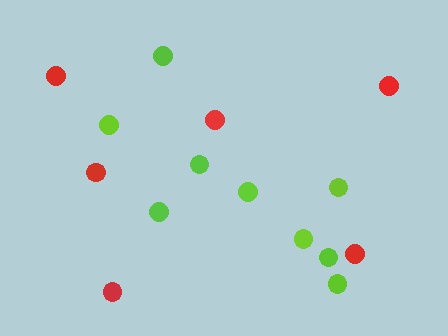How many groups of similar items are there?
There are 2 groups: one group of red circles (6) and one group of lime circles (9).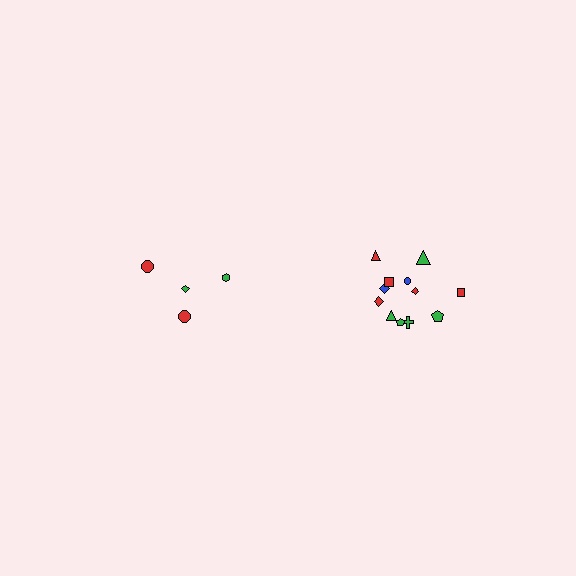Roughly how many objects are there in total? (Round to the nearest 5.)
Roughly 15 objects in total.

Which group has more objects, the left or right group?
The right group.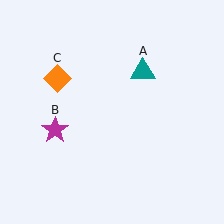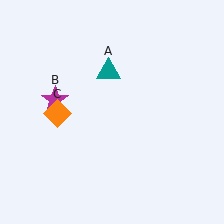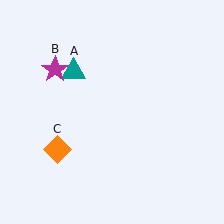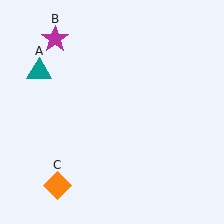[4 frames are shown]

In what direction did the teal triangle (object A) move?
The teal triangle (object A) moved left.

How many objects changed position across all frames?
3 objects changed position: teal triangle (object A), magenta star (object B), orange diamond (object C).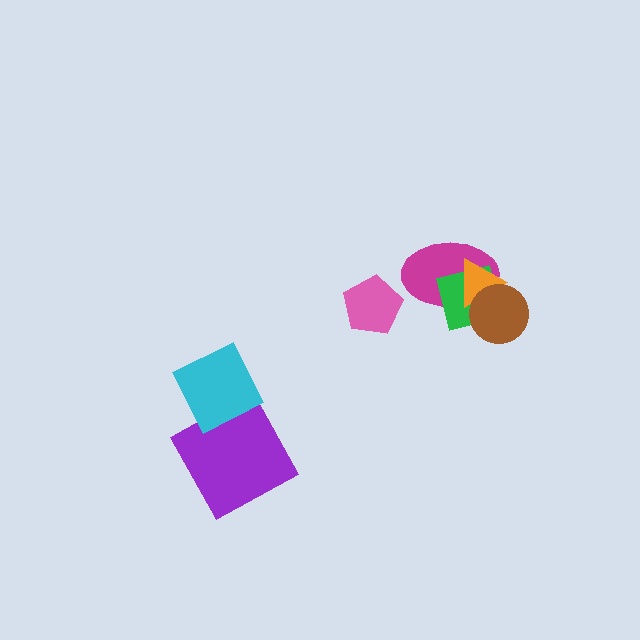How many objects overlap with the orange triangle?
3 objects overlap with the orange triangle.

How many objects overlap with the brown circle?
3 objects overlap with the brown circle.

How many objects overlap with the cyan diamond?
1 object overlaps with the cyan diamond.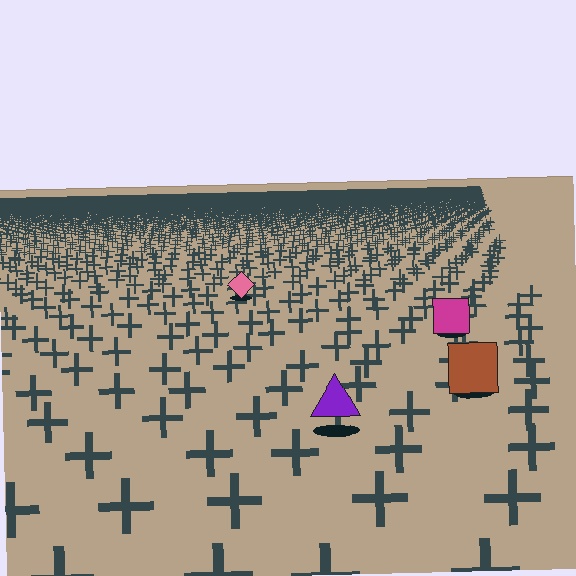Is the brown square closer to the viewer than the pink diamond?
Yes. The brown square is closer — you can tell from the texture gradient: the ground texture is coarser near it.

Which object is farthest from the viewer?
The pink diamond is farthest from the viewer. It appears smaller and the ground texture around it is denser.